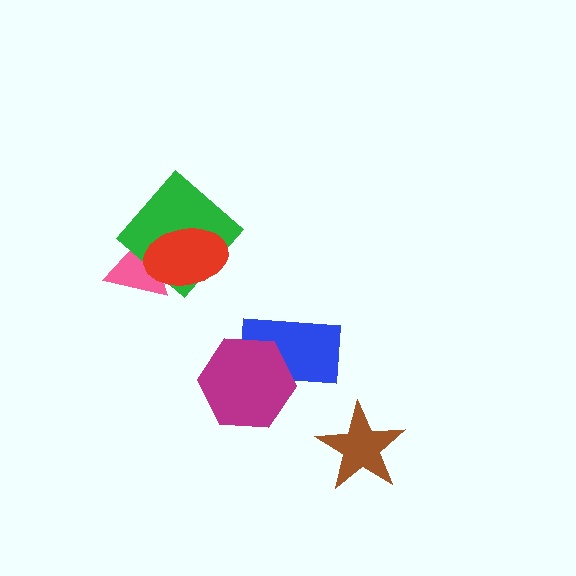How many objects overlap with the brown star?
0 objects overlap with the brown star.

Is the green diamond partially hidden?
Yes, it is partially covered by another shape.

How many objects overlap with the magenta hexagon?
1 object overlaps with the magenta hexagon.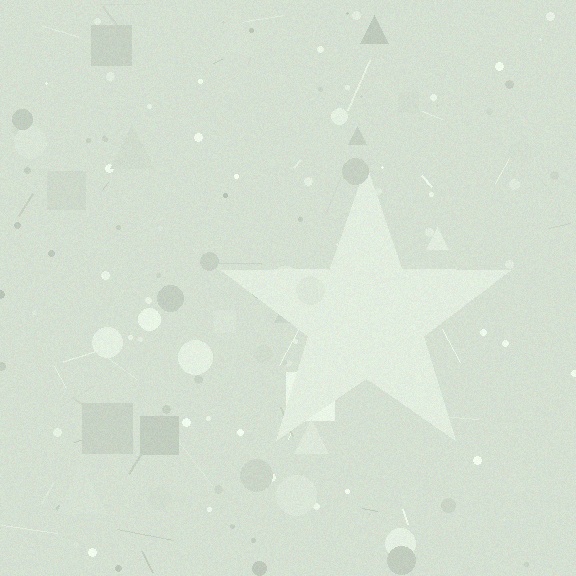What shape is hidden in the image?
A star is hidden in the image.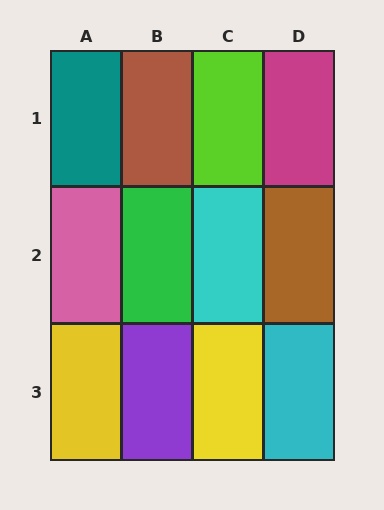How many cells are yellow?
2 cells are yellow.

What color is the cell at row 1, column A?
Teal.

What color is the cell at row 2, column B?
Green.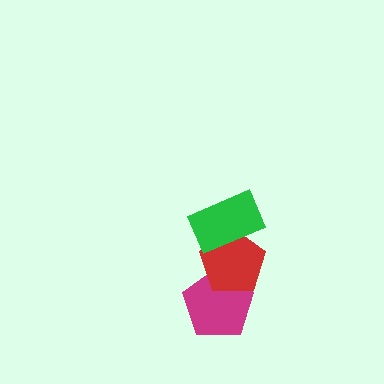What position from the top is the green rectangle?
The green rectangle is 1st from the top.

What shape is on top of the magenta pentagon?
The red pentagon is on top of the magenta pentagon.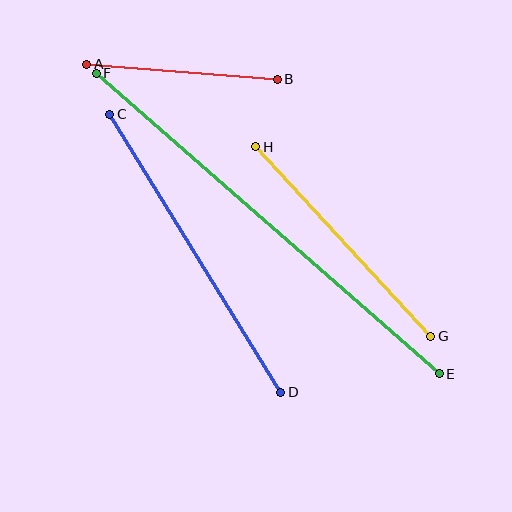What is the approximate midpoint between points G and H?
The midpoint is at approximately (343, 242) pixels.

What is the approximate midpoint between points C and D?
The midpoint is at approximately (195, 253) pixels.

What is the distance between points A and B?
The distance is approximately 191 pixels.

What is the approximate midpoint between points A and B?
The midpoint is at approximately (182, 72) pixels.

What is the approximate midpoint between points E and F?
The midpoint is at approximately (268, 223) pixels.